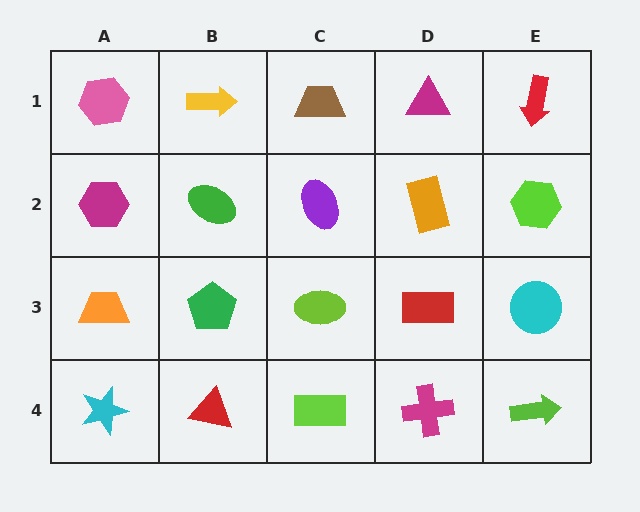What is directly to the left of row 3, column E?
A red rectangle.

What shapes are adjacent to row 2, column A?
A pink hexagon (row 1, column A), an orange trapezoid (row 3, column A), a green ellipse (row 2, column B).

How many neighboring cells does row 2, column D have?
4.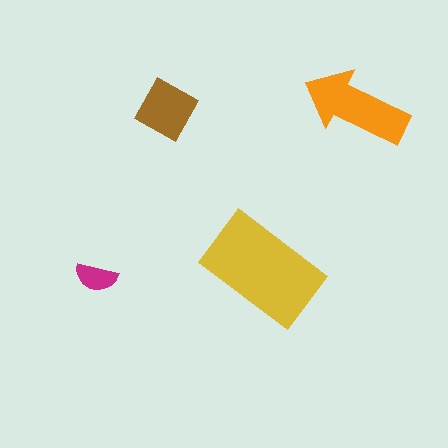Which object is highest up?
The orange arrow is topmost.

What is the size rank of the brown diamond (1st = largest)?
3rd.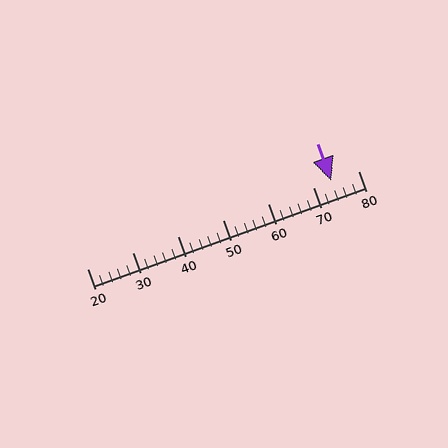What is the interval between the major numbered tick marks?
The major tick marks are spaced 10 units apart.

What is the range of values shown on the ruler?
The ruler shows values from 20 to 80.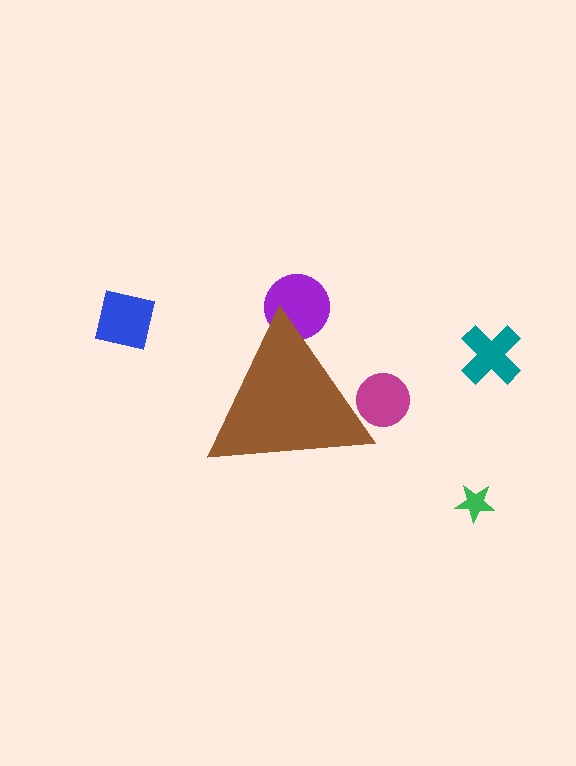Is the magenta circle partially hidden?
Yes, the magenta circle is partially hidden behind the brown triangle.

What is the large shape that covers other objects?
A brown triangle.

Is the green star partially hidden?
No, the green star is fully visible.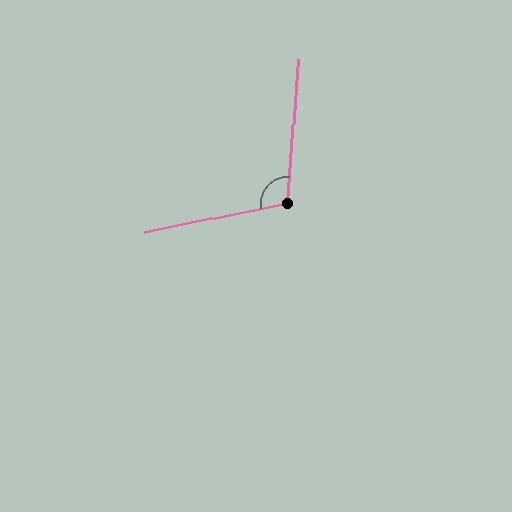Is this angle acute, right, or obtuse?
It is obtuse.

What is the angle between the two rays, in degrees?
Approximately 106 degrees.